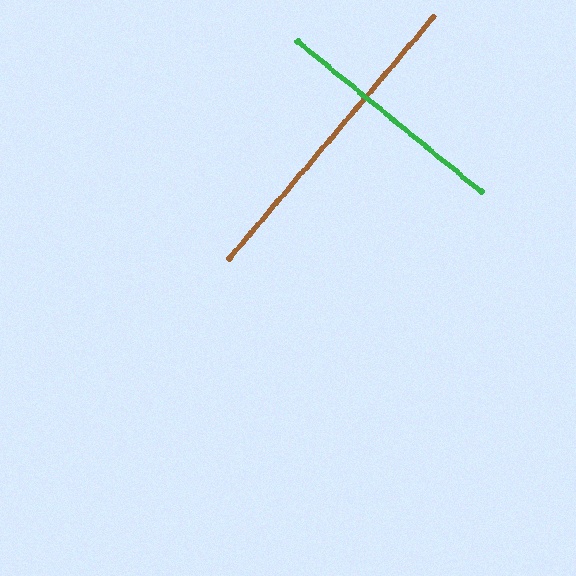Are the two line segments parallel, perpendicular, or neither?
Perpendicular — they meet at approximately 89°.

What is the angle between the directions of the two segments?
Approximately 89 degrees.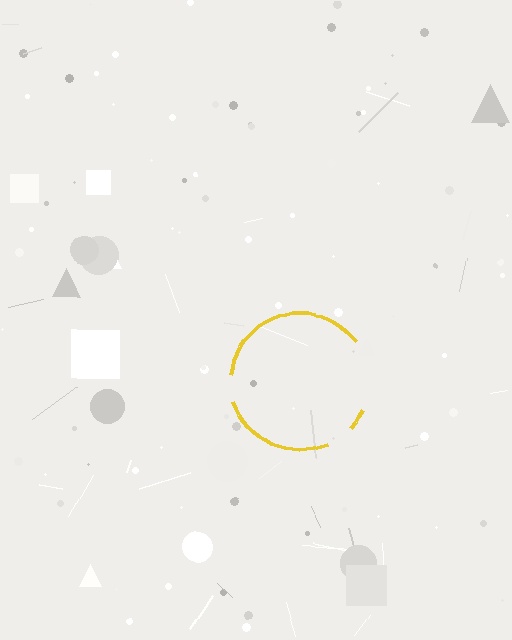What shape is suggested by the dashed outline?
The dashed outline suggests a circle.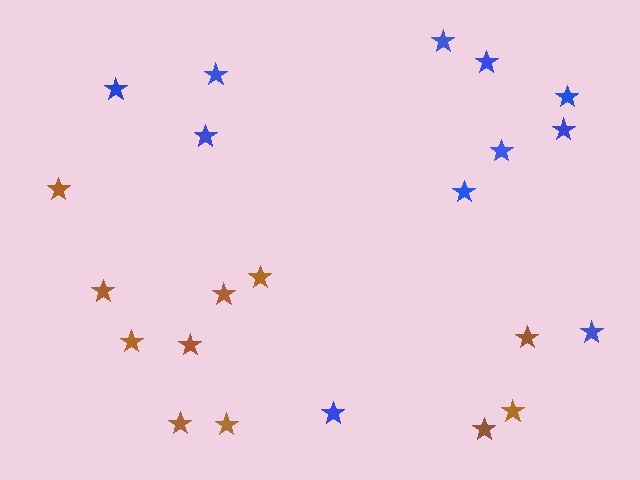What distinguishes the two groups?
There are 2 groups: one group of blue stars (11) and one group of brown stars (11).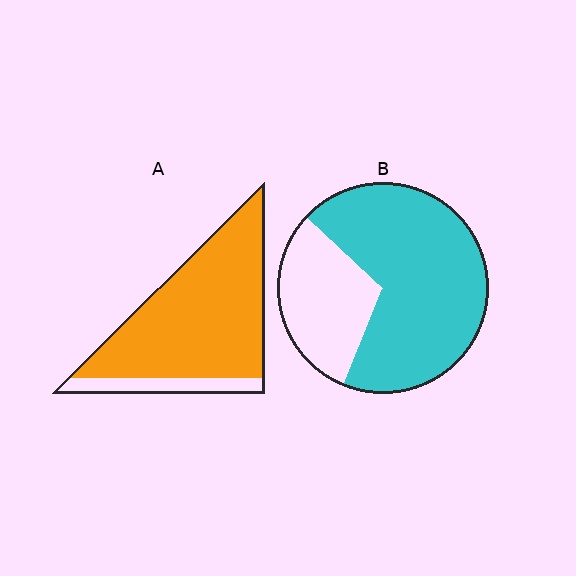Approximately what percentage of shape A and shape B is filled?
A is approximately 85% and B is approximately 70%.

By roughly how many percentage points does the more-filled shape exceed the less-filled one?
By roughly 15 percentage points (A over B).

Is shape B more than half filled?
Yes.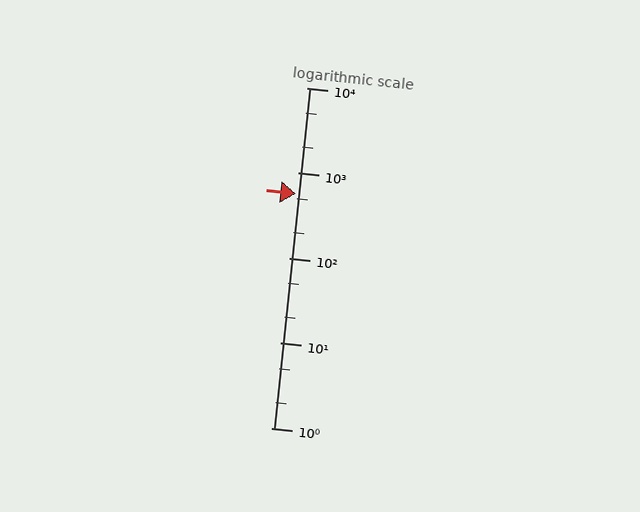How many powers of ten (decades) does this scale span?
The scale spans 4 decades, from 1 to 10000.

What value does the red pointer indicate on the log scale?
The pointer indicates approximately 570.